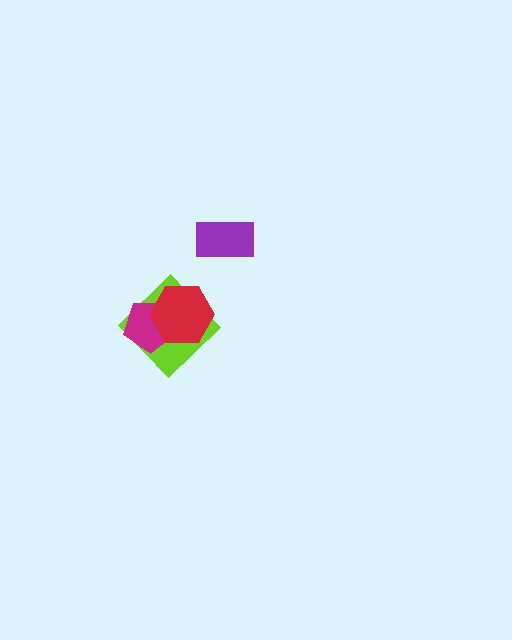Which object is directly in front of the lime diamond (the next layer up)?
The magenta pentagon is directly in front of the lime diamond.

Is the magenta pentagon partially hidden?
Yes, it is partially covered by another shape.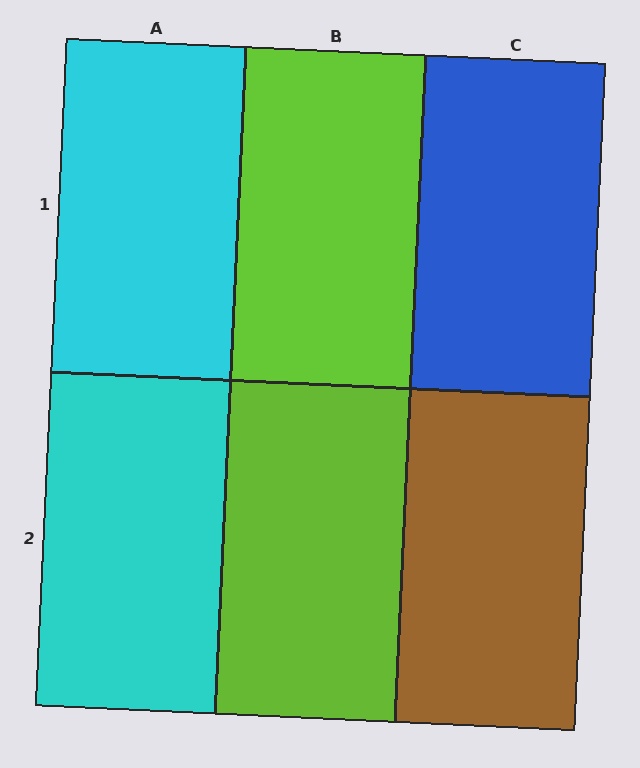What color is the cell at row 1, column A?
Cyan.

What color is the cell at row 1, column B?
Lime.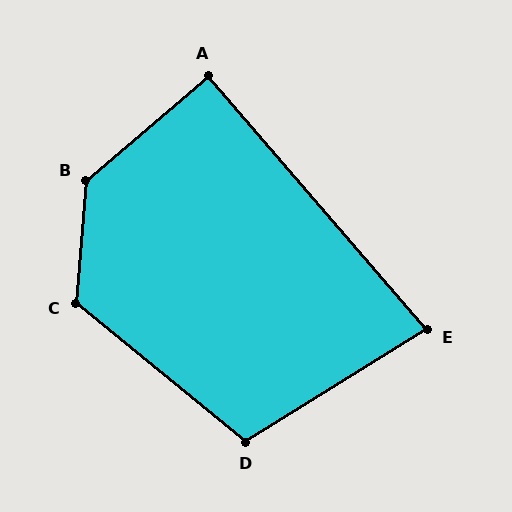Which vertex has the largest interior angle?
B, at approximately 135 degrees.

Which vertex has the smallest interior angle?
E, at approximately 81 degrees.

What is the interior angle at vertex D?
Approximately 109 degrees (obtuse).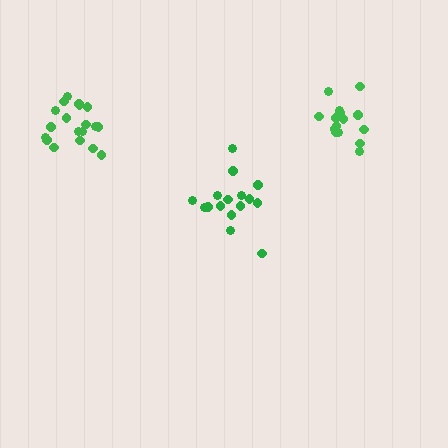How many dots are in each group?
Group 1: 16 dots, Group 2: 15 dots, Group 3: 19 dots (50 total).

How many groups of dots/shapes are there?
There are 3 groups.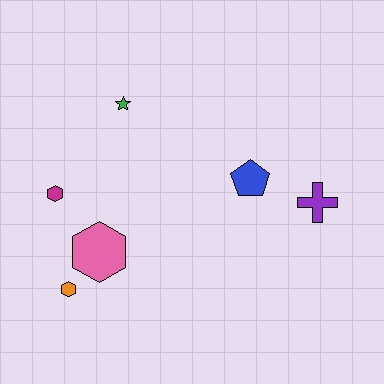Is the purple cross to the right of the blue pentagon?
Yes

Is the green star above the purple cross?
Yes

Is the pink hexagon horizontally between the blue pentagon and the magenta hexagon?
Yes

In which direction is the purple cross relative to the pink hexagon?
The purple cross is to the right of the pink hexagon.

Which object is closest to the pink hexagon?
The orange hexagon is closest to the pink hexagon.